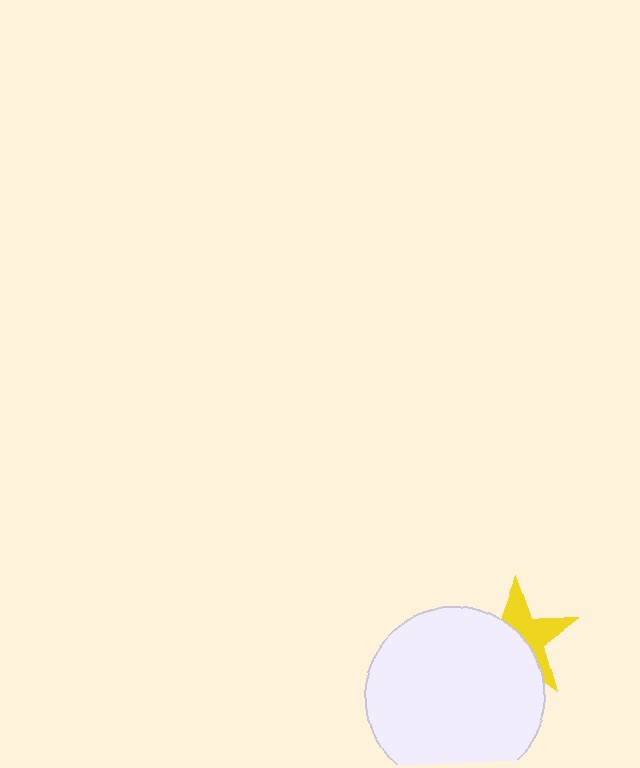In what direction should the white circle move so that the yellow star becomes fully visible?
The white circle should move toward the lower-left. That is the shortest direction to clear the overlap and leave the yellow star fully visible.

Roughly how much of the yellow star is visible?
About half of it is visible (roughly 46%).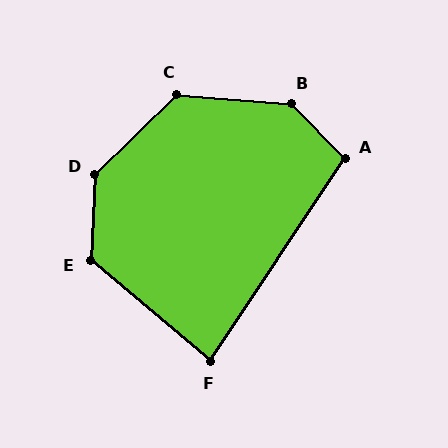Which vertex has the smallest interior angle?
F, at approximately 83 degrees.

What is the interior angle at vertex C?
Approximately 131 degrees (obtuse).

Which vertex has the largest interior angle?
B, at approximately 139 degrees.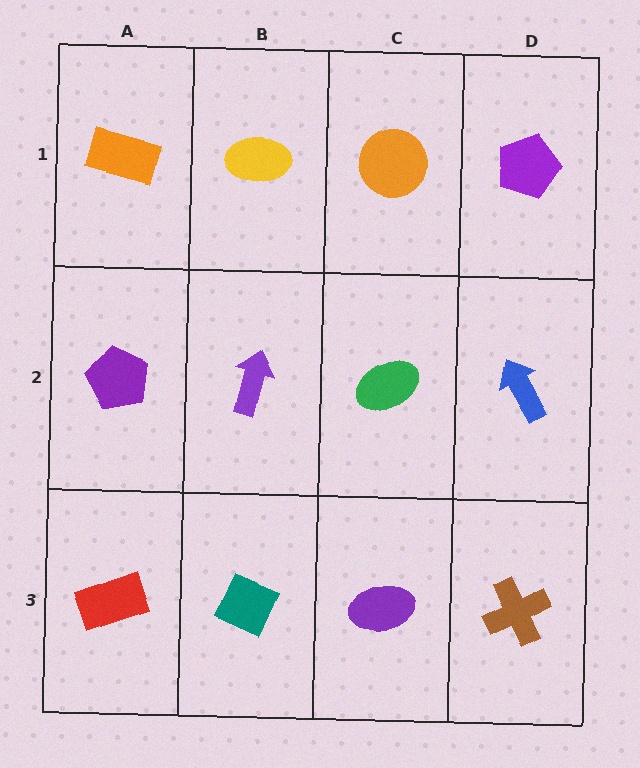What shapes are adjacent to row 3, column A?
A purple pentagon (row 2, column A), a teal diamond (row 3, column B).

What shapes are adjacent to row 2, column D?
A purple pentagon (row 1, column D), a brown cross (row 3, column D), a green ellipse (row 2, column C).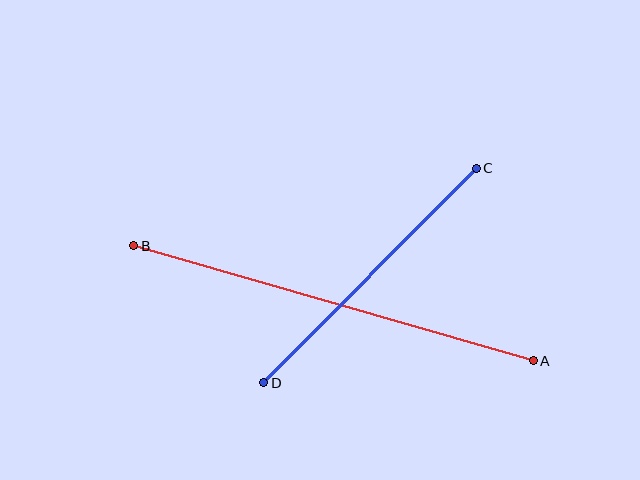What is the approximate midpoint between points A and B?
The midpoint is at approximately (333, 303) pixels.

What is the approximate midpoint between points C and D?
The midpoint is at approximately (370, 275) pixels.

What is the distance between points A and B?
The distance is approximately 416 pixels.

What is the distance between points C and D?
The distance is approximately 302 pixels.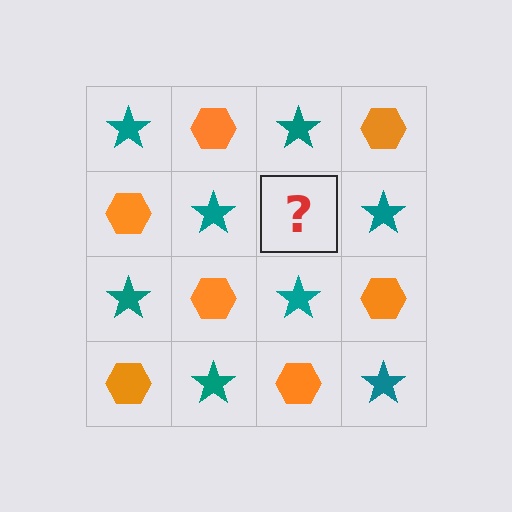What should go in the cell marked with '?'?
The missing cell should contain an orange hexagon.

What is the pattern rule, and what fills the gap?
The rule is that it alternates teal star and orange hexagon in a checkerboard pattern. The gap should be filled with an orange hexagon.